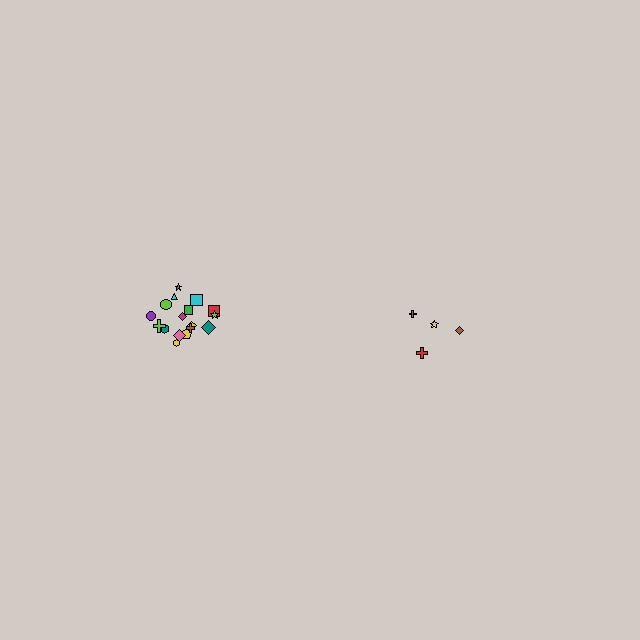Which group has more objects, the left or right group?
The left group.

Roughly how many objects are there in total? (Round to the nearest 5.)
Roughly 20 objects in total.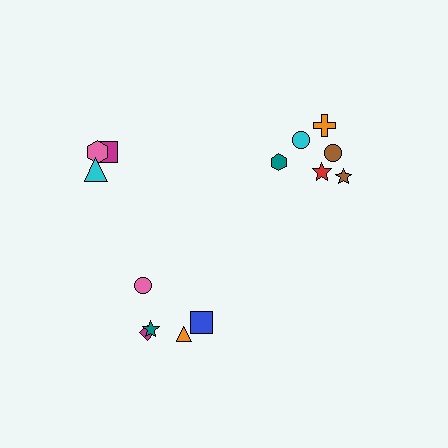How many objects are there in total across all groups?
There are 14 objects.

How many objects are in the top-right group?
There are 6 objects.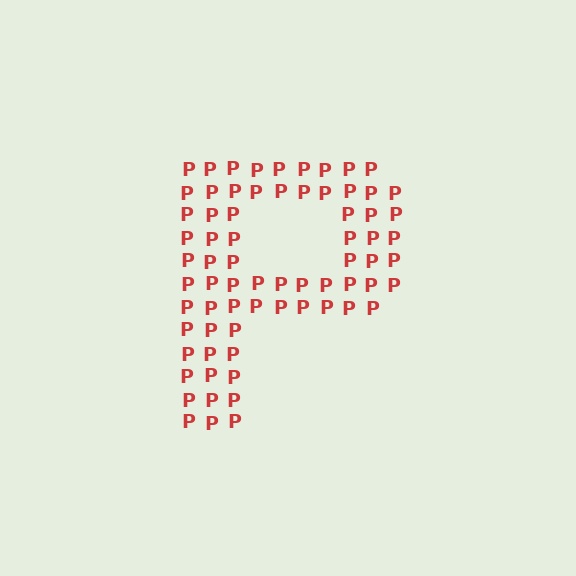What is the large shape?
The large shape is the letter P.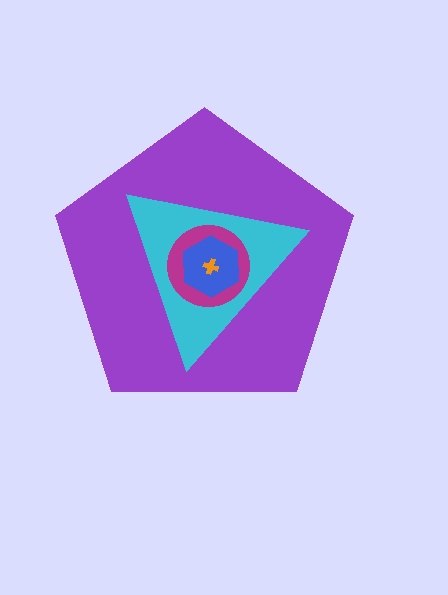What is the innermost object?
The orange cross.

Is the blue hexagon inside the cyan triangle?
Yes.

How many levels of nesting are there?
5.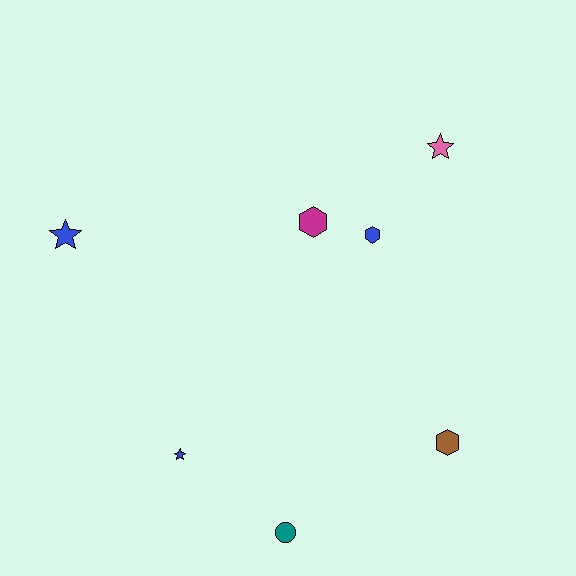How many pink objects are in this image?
There is 1 pink object.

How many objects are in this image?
There are 7 objects.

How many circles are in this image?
There is 1 circle.